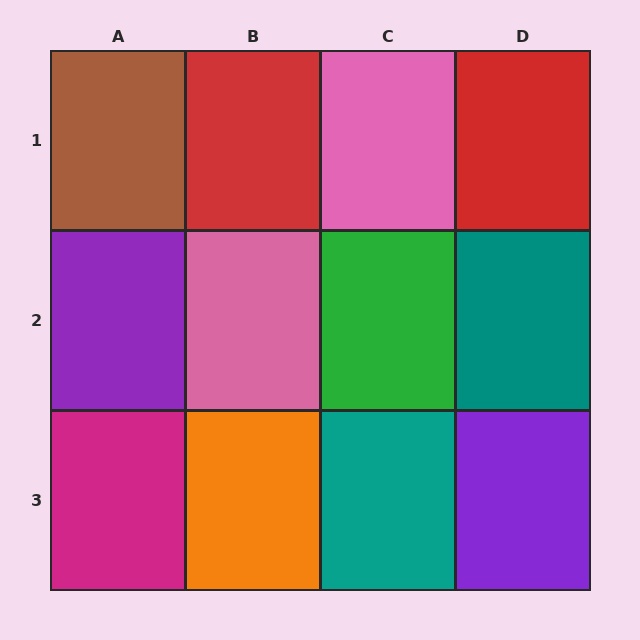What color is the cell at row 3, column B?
Orange.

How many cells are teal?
2 cells are teal.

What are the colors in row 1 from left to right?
Brown, red, pink, red.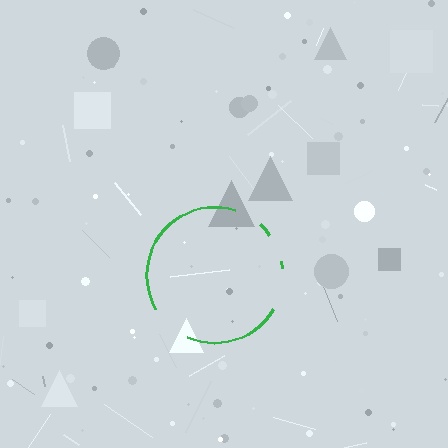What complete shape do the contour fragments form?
The contour fragments form a circle.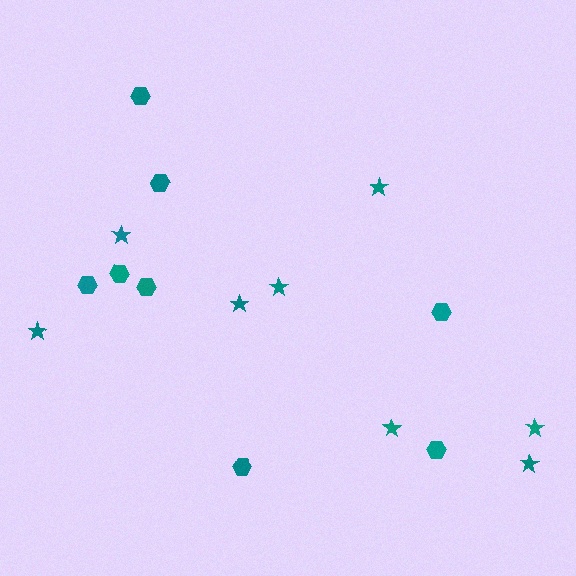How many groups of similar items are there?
There are 2 groups: one group of stars (8) and one group of hexagons (8).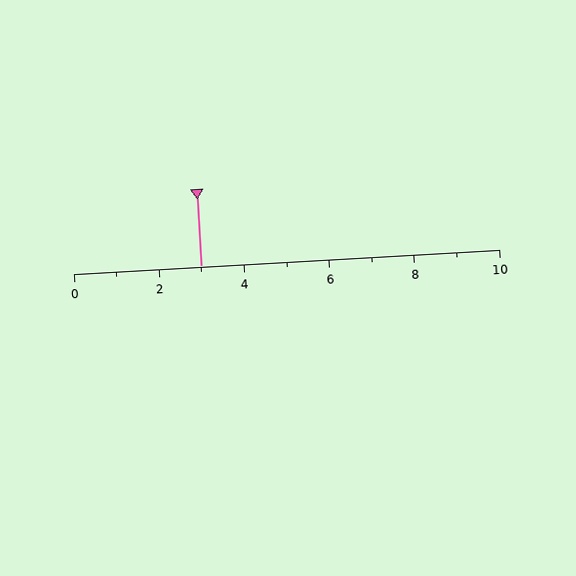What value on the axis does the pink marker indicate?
The marker indicates approximately 3.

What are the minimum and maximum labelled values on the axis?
The axis runs from 0 to 10.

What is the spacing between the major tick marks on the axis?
The major ticks are spaced 2 apart.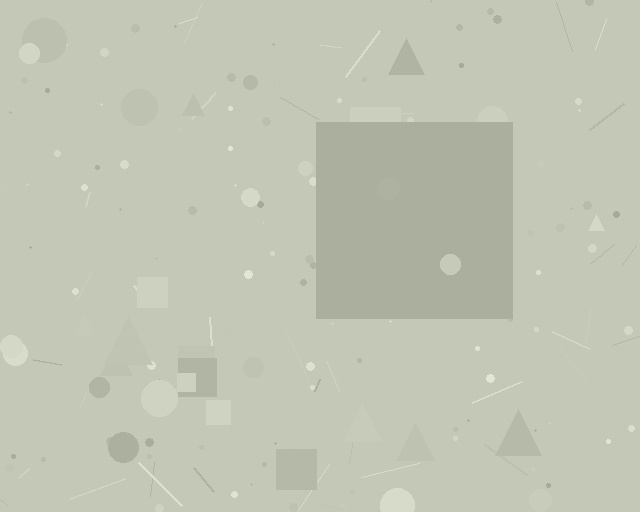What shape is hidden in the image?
A square is hidden in the image.